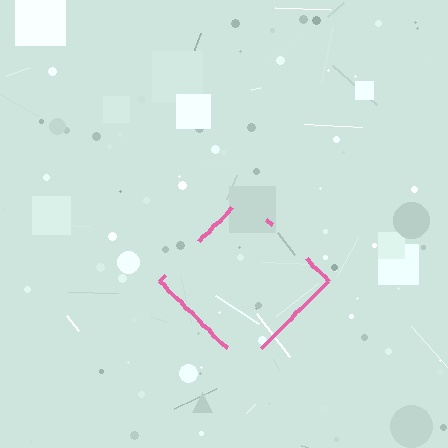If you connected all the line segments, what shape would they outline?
They would outline a diamond.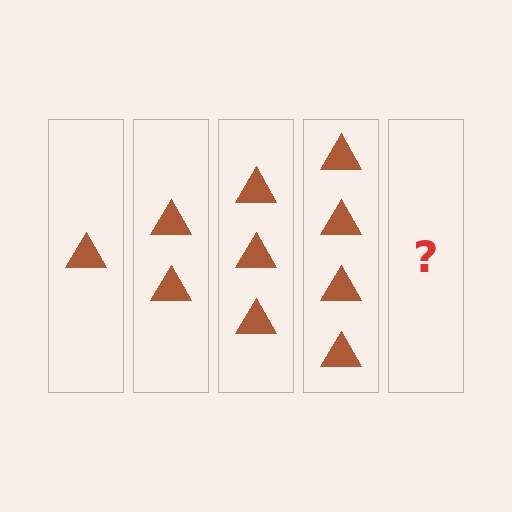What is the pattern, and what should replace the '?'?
The pattern is that each step adds one more triangle. The '?' should be 5 triangles.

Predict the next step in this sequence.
The next step is 5 triangles.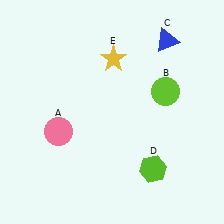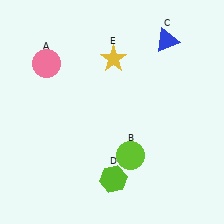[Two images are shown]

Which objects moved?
The objects that moved are: the pink circle (A), the lime circle (B), the lime hexagon (D).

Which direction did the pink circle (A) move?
The pink circle (A) moved up.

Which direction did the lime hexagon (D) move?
The lime hexagon (D) moved left.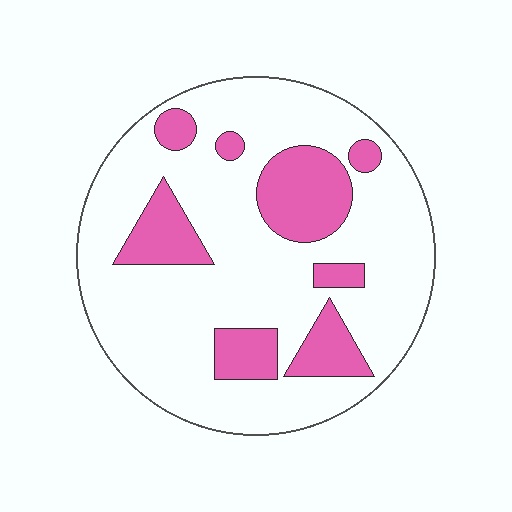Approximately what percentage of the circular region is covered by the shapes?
Approximately 25%.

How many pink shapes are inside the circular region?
8.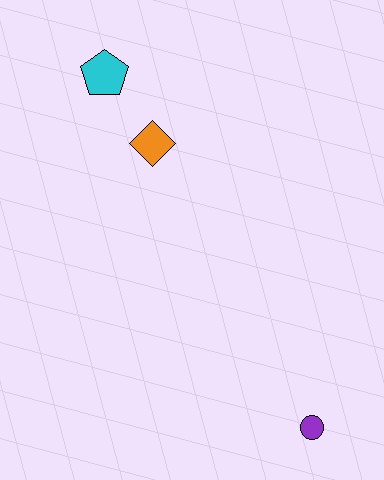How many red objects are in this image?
There are no red objects.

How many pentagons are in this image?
There is 1 pentagon.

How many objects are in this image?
There are 3 objects.